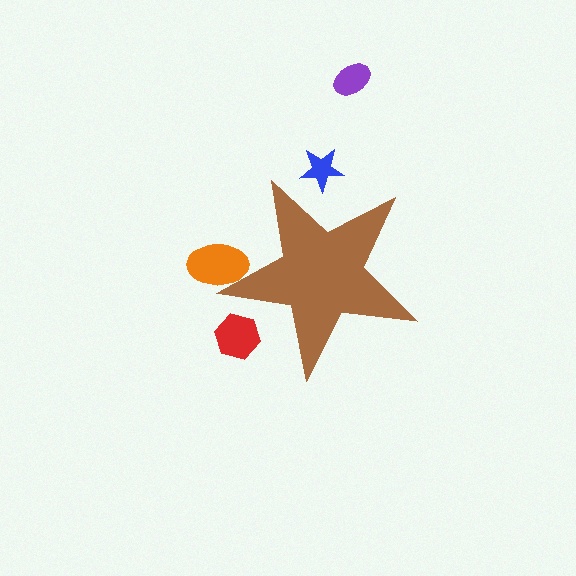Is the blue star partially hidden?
Yes, the blue star is partially hidden behind the brown star.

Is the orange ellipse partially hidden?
Yes, the orange ellipse is partially hidden behind the brown star.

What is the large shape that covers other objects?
A brown star.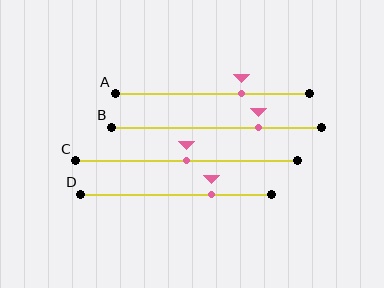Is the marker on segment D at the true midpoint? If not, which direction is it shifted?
No, the marker on segment D is shifted to the right by about 19% of the segment length.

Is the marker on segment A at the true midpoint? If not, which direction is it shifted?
No, the marker on segment A is shifted to the right by about 15% of the segment length.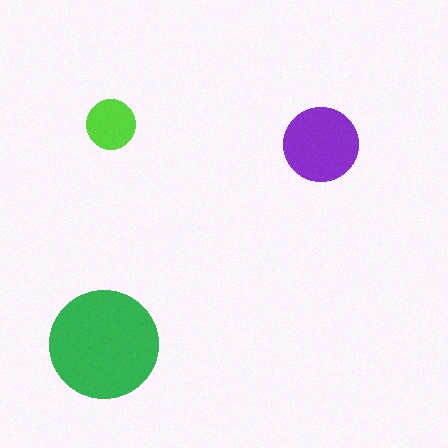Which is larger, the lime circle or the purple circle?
The purple one.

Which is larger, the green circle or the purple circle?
The green one.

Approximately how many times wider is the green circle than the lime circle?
About 2 times wider.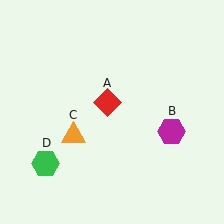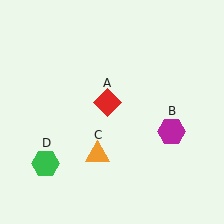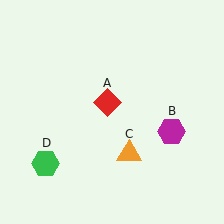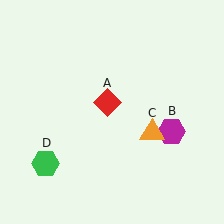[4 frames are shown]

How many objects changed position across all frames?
1 object changed position: orange triangle (object C).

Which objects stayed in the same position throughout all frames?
Red diamond (object A) and magenta hexagon (object B) and green hexagon (object D) remained stationary.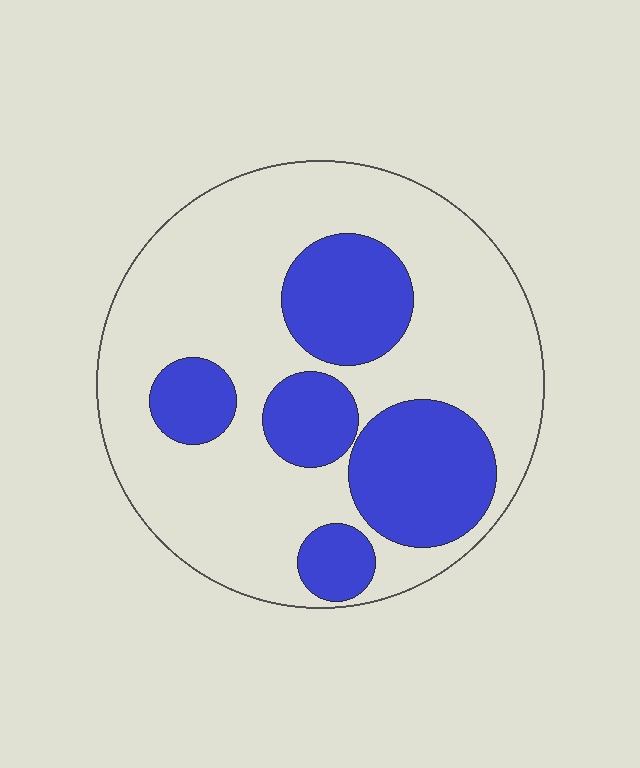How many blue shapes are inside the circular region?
5.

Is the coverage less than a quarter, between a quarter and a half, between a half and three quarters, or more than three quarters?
Between a quarter and a half.